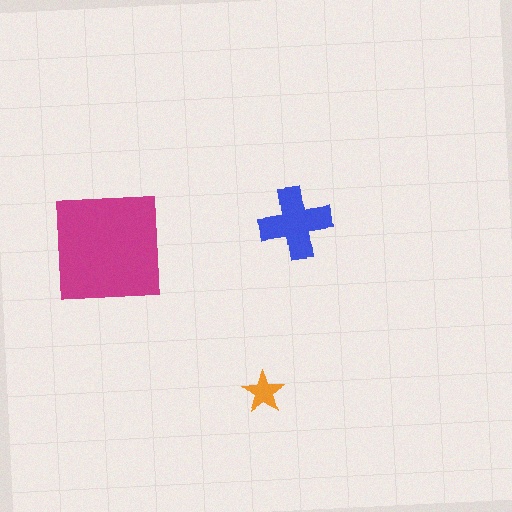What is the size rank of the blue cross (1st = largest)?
2nd.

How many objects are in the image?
There are 3 objects in the image.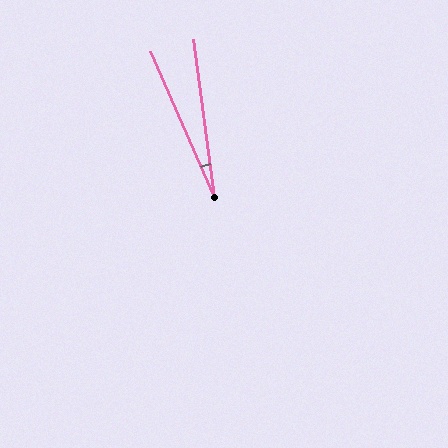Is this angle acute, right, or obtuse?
It is acute.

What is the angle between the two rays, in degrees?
Approximately 16 degrees.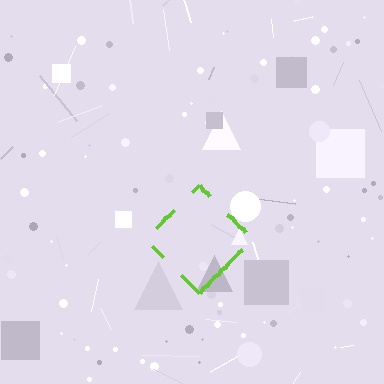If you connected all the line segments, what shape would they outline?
They would outline a diamond.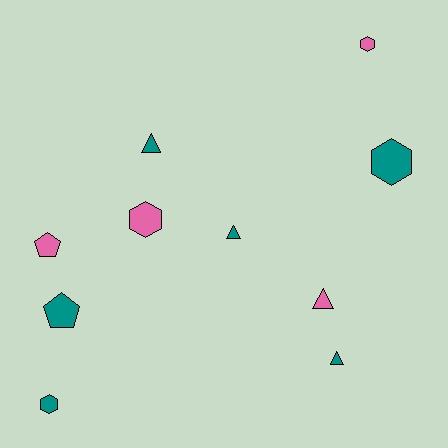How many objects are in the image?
There are 10 objects.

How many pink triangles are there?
There is 1 pink triangle.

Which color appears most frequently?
Teal, with 6 objects.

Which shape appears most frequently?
Hexagon, with 4 objects.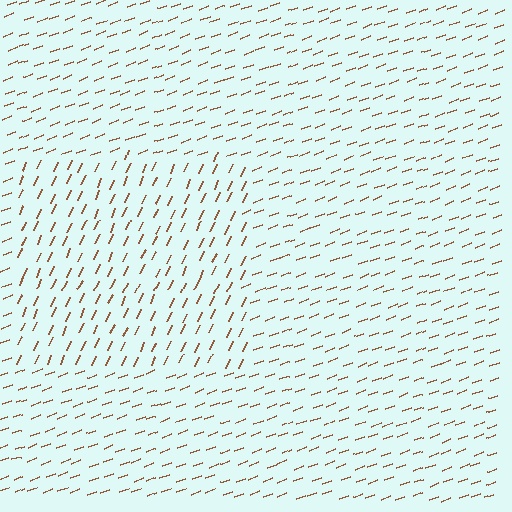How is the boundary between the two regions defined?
The boundary is defined purely by a change in line orientation (approximately 45 degrees difference). All lines are the same color and thickness.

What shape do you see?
I see a rectangle.